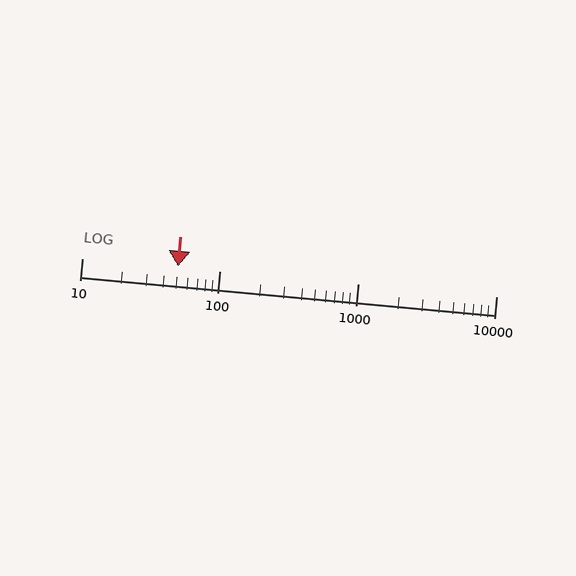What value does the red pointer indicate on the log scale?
The pointer indicates approximately 50.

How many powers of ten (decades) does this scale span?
The scale spans 3 decades, from 10 to 10000.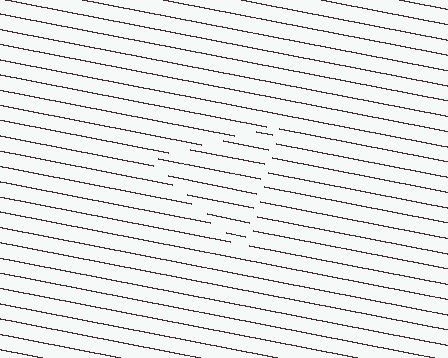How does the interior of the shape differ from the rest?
The interior of the shape contains the same grating, shifted by half a period — the contour is defined by the phase discontinuity where line-ends from the inner and outer gratings abut.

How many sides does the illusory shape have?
3 sides — the line-ends trace a triangle.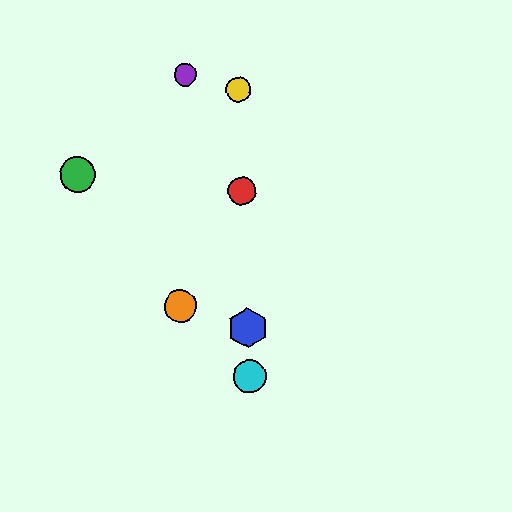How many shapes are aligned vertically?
4 shapes (the red circle, the blue hexagon, the yellow circle, the cyan circle) are aligned vertically.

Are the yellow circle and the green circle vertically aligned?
No, the yellow circle is at x≈238 and the green circle is at x≈78.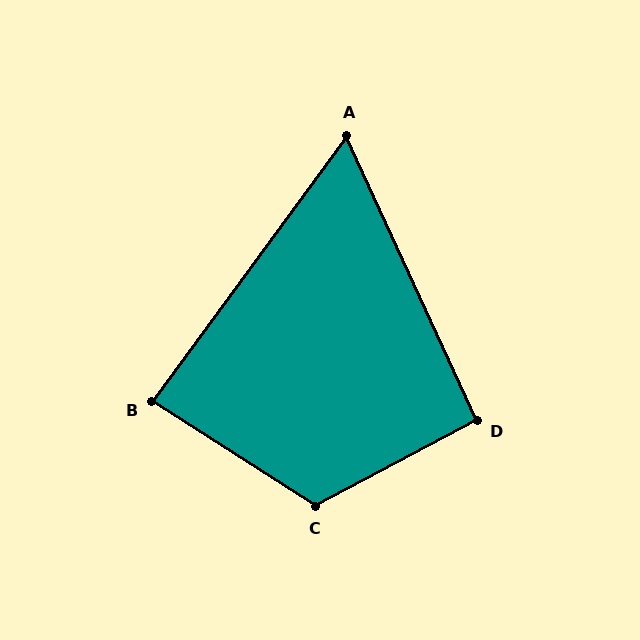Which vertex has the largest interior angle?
C, at approximately 119 degrees.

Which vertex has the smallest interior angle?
A, at approximately 61 degrees.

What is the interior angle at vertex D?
Approximately 93 degrees (approximately right).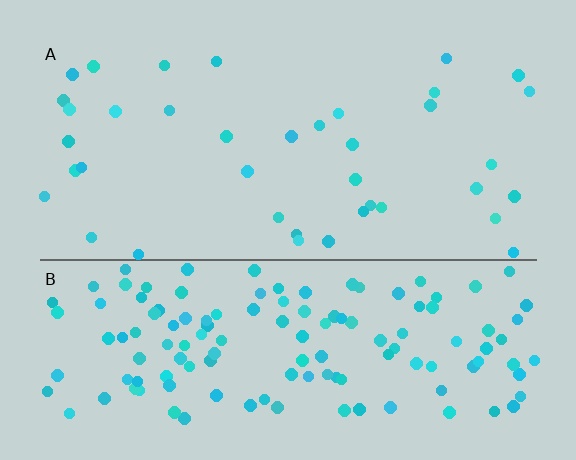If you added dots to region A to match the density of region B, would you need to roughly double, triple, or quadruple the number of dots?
Approximately quadruple.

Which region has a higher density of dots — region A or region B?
B (the bottom).